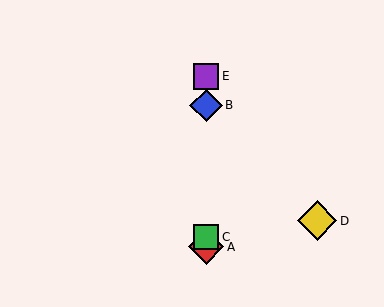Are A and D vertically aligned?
No, A is at x≈206 and D is at x≈317.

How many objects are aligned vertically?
4 objects (A, B, C, E) are aligned vertically.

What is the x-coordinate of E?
Object E is at x≈206.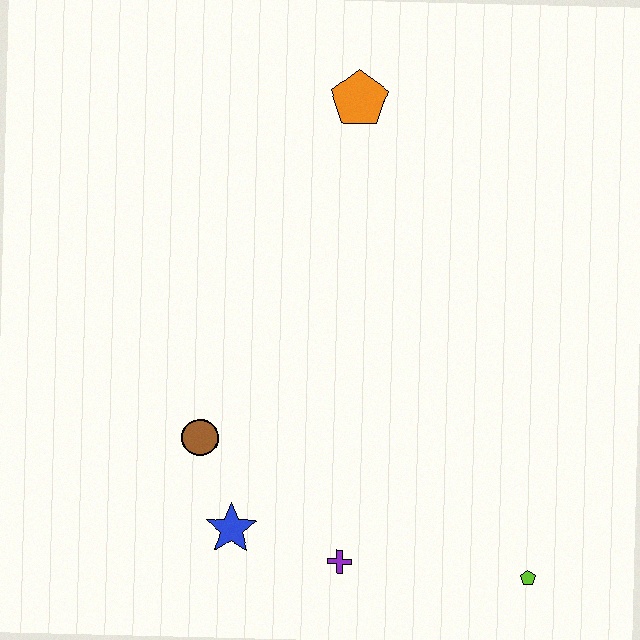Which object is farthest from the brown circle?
The orange pentagon is farthest from the brown circle.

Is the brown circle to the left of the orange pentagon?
Yes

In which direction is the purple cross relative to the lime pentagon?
The purple cross is to the left of the lime pentagon.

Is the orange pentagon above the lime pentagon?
Yes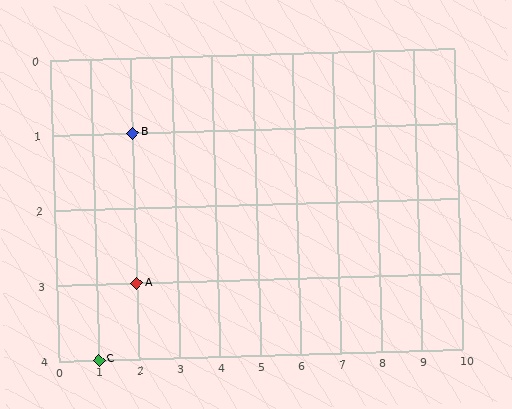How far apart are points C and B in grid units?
Points C and B are 1 column and 3 rows apart (about 3.2 grid units diagonally).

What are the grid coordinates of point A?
Point A is at grid coordinates (2, 3).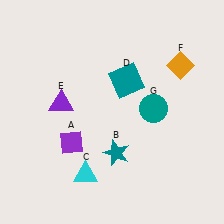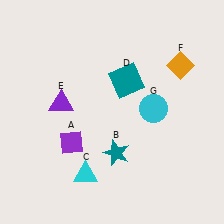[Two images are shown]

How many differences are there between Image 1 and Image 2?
There is 1 difference between the two images.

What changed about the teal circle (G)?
In Image 1, G is teal. In Image 2, it changed to cyan.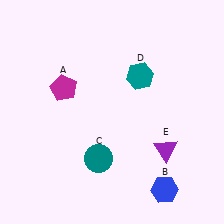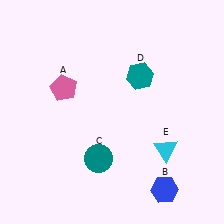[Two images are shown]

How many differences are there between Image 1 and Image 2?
There are 2 differences between the two images.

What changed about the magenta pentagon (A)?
In Image 1, A is magenta. In Image 2, it changed to pink.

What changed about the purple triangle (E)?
In Image 1, E is purple. In Image 2, it changed to cyan.